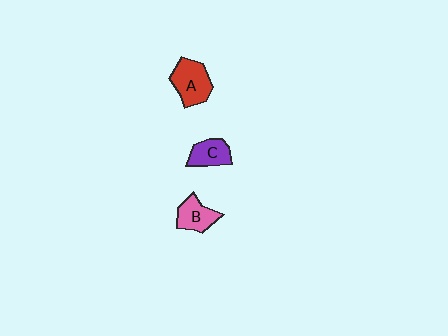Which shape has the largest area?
Shape A (red).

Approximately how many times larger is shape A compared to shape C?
Approximately 1.4 times.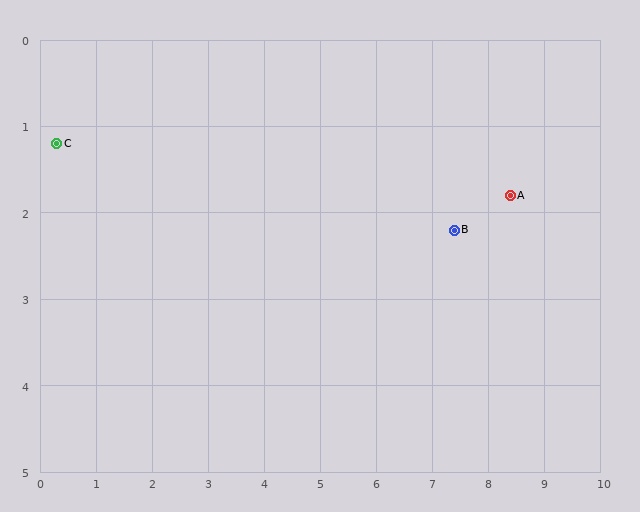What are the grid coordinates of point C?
Point C is at approximately (0.3, 1.2).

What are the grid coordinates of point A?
Point A is at approximately (8.4, 1.8).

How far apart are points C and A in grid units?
Points C and A are about 8.1 grid units apart.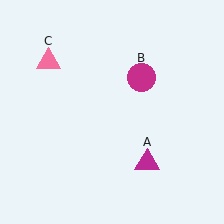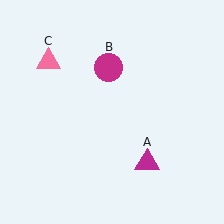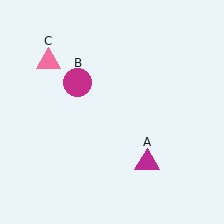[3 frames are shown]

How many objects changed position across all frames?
1 object changed position: magenta circle (object B).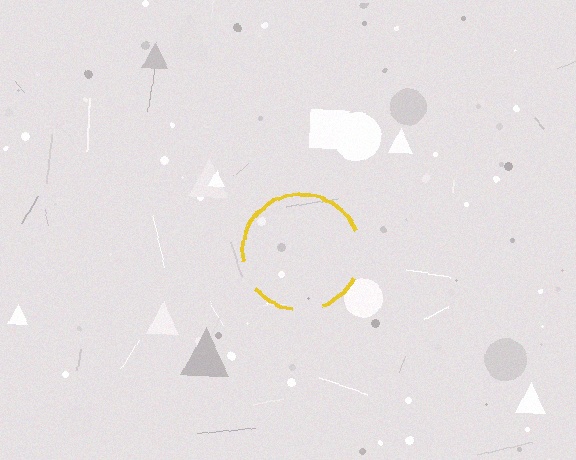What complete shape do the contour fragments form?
The contour fragments form a circle.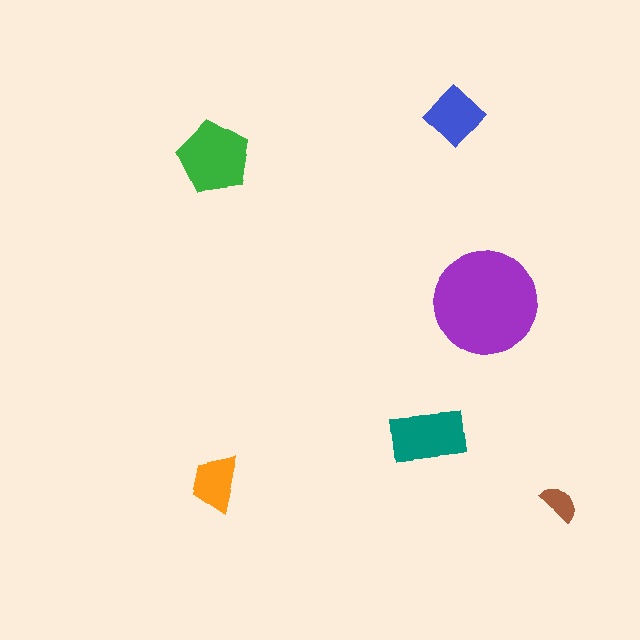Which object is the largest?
The purple circle.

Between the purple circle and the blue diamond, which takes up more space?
The purple circle.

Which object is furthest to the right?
The brown semicircle is rightmost.